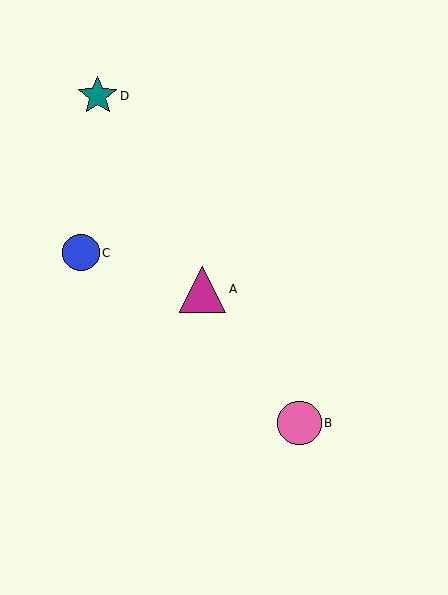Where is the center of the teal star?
The center of the teal star is at (98, 96).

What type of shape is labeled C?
Shape C is a blue circle.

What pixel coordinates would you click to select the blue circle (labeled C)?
Click at (81, 253) to select the blue circle C.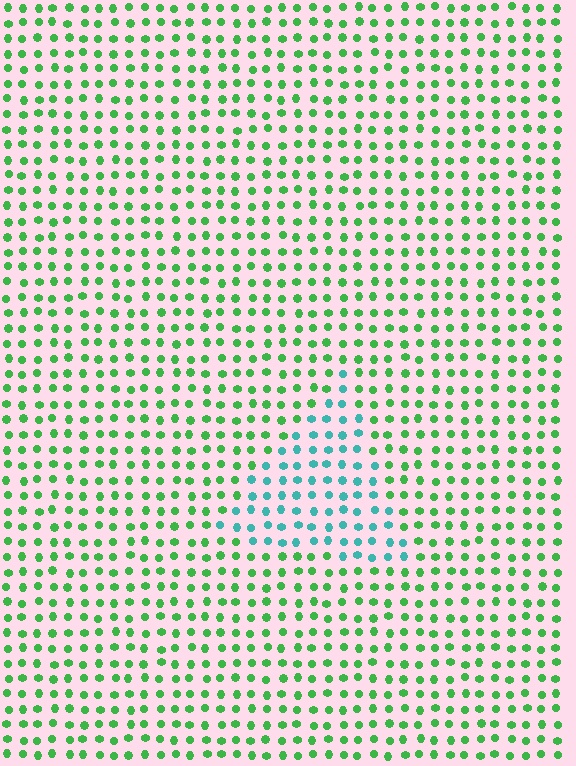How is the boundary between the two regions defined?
The boundary is defined purely by a slight shift in hue (about 50 degrees). Spacing, size, and orientation are identical on both sides.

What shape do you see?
I see a triangle.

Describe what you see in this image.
The image is filled with small green elements in a uniform arrangement. A triangle-shaped region is visible where the elements are tinted to a slightly different hue, forming a subtle color boundary.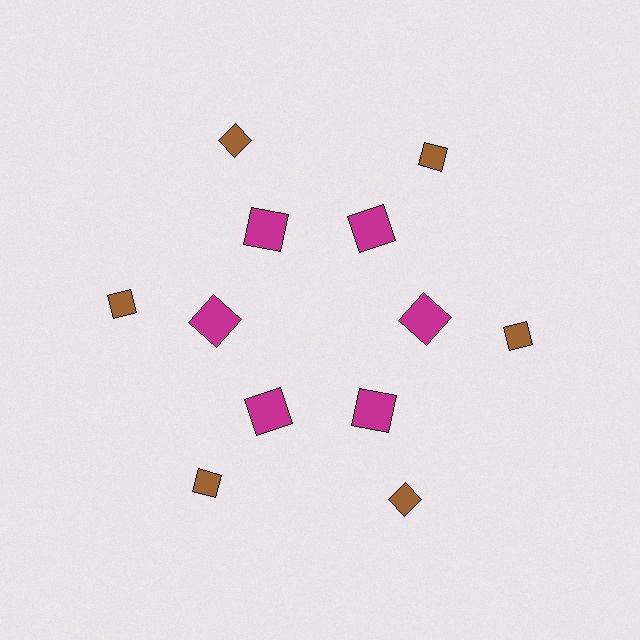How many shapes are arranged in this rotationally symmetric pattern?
There are 12 shapes, arranged in 6 groups of 2.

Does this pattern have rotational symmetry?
Yes, this pattern has 6-fold rotational symmetry. It looks the same after rotating 60 degrees around the center.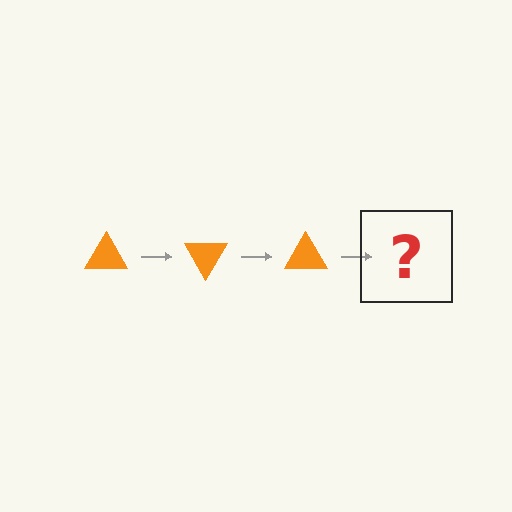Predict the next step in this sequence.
The next step is an orange triangle rotated 180 degrees.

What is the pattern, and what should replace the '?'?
The pattern is that the triangle rotates 60 degrees each step. The '?' should be an orange triangle rotated 180 degrees.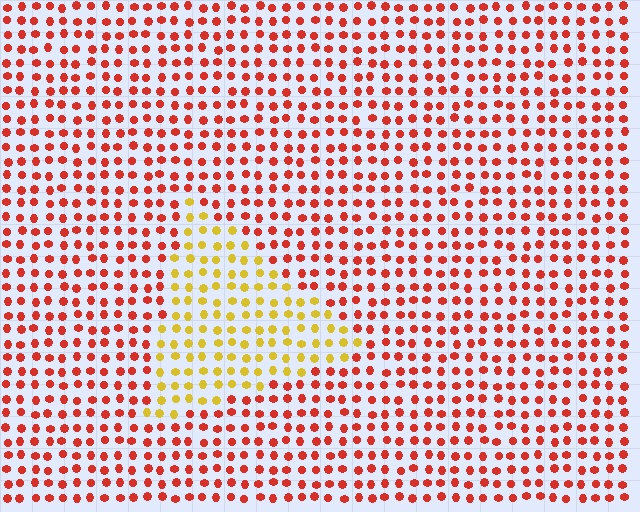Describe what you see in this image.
The image is filled with small red elements in a uniform arrangement. A triangle-shaped region is visible where the elements are tinted to a slightly different hue, forming a subtle color boundary.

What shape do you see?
I see a triangle.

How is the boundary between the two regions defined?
The boundary is defined purely by a slight shift in hue (about 50 degrees). Spacing, size, and orientation are identical on both sides.